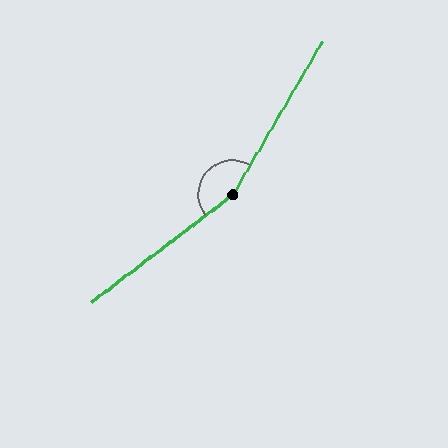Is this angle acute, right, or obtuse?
It is obtuse.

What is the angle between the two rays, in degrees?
Approximately 158 degrees.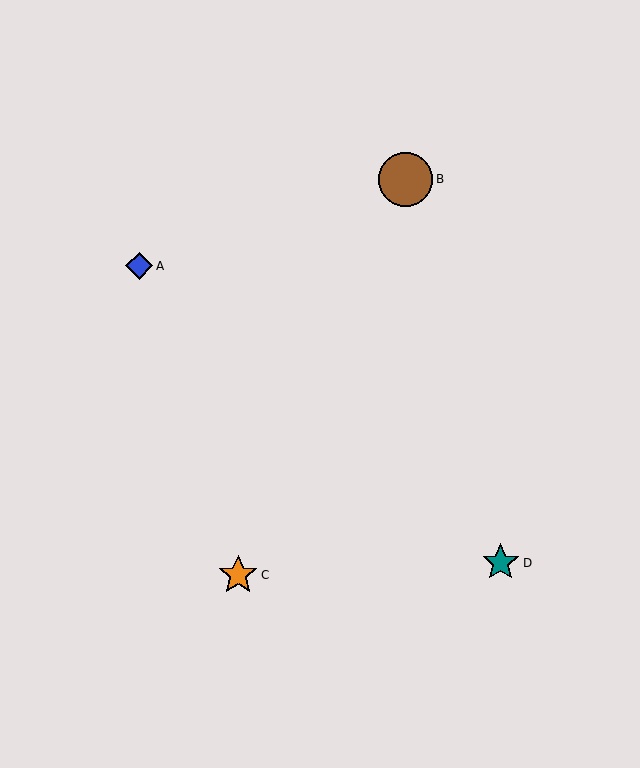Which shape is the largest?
The brown circle (labeled B) is the largest.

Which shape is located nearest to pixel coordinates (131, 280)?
The blue diamond (labeled A) at (139, 266) is nearest to that location.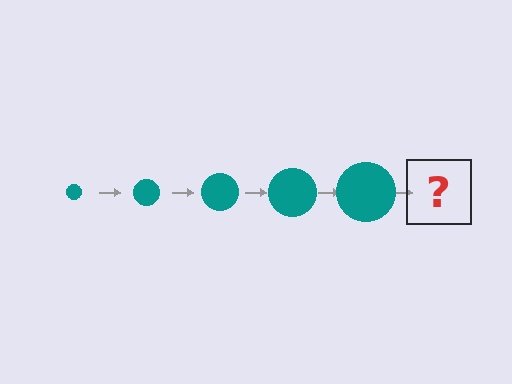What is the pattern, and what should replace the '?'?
The pattern is that the circle gets progressively larger each step. The '?' should be a teal circle, larger than the previous one.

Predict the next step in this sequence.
The next step is a teal circle, larger than the previous one.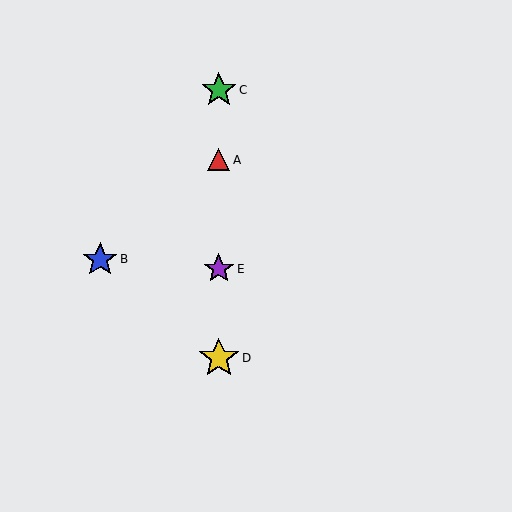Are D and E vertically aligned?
Yes, both are at x≈219.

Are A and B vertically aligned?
No, A is at x≈219 and B is at x≈100.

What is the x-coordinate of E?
Object E is at x≈219.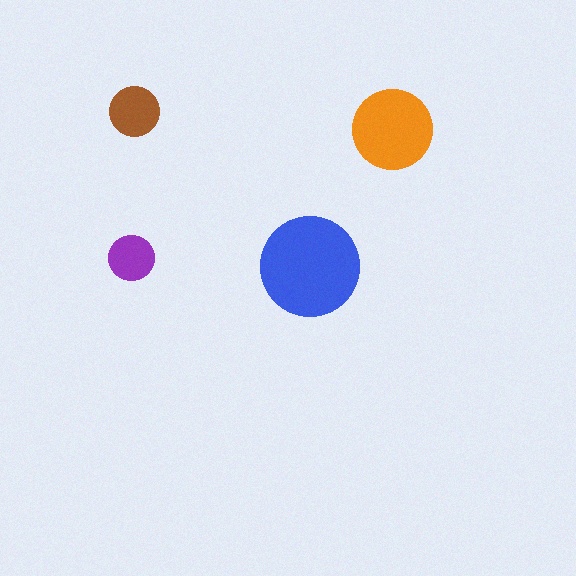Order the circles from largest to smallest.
the blue one, the orange one, the brown one, the purple one.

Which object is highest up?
The brown circle is topmost.